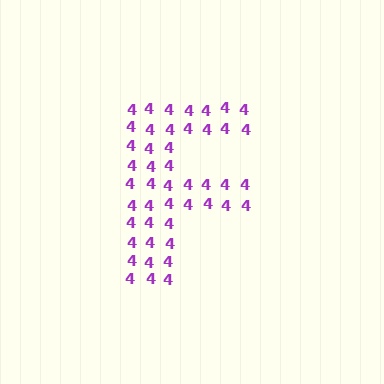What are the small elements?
The small elements are digit 4's.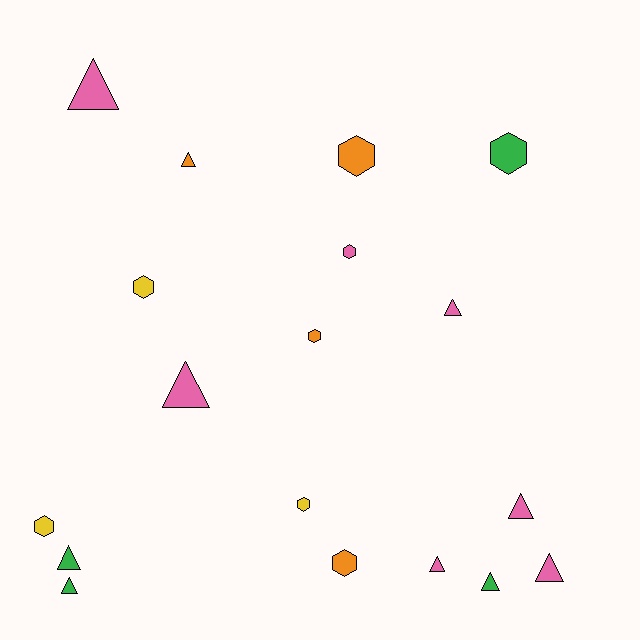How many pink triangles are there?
There are 6 pink triangles.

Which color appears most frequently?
Pink, with 7 objects.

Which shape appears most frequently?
Triangle, with 10 objects.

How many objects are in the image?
There are 18 objects.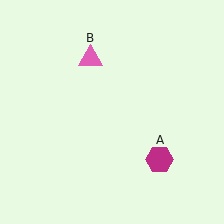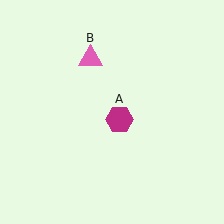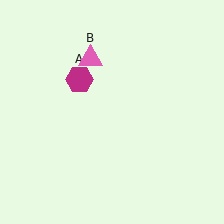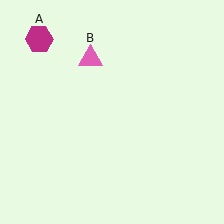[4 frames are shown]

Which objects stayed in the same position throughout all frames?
Pink triangle (object B) remained stationary.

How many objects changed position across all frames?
1 object changed position: magenta hexagon (object A).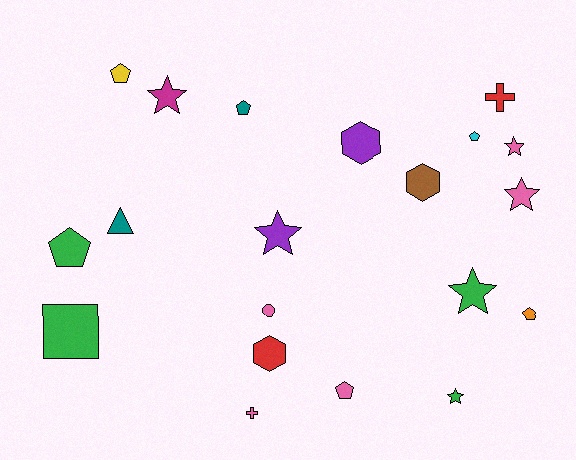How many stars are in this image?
There are 6 stars.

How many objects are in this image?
There are 20 objects.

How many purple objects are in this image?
There are 2 purple objects.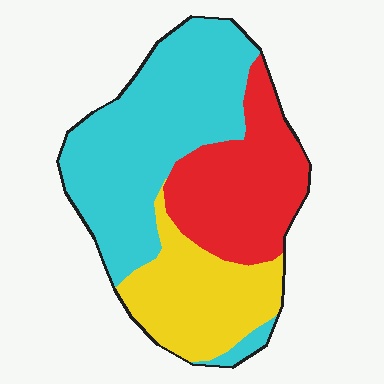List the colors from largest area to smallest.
From largest to smallest: cyan, red, yellow.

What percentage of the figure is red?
Red covers 29% of the figure.